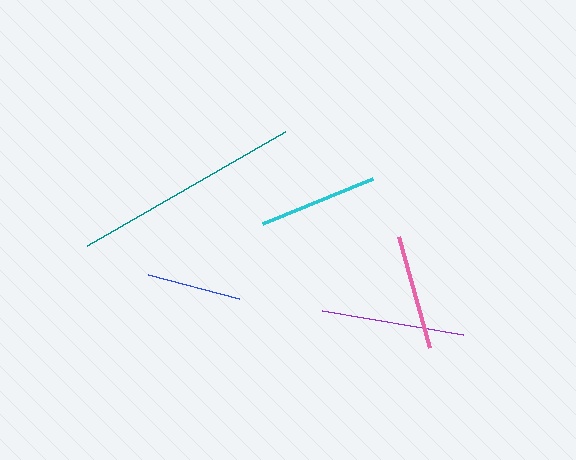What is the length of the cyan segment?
The cyan segment is approximately 119 pixels long.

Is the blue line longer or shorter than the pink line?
The pink line is longer than the blue line.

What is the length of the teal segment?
The teal segment is approximately 229 pixels long.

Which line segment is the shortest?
The blue line is the shortest at approximately 94 pixels.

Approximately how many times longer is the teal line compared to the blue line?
The teal line is approximately 2.4 times the length of the blue line.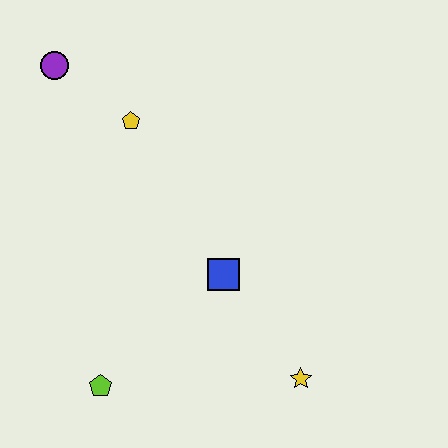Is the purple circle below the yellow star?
No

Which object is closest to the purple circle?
The yellow pentagon is closest to the purple circle.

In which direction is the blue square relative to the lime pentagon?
The blue square is to the right of the lime pentagon.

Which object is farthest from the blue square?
The purple circle is farthest from the blue square.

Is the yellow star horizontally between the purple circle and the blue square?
No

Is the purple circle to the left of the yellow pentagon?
Yes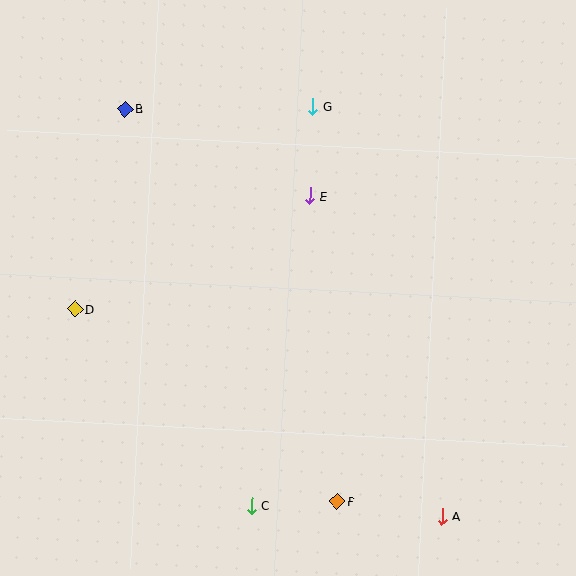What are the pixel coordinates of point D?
Point D is at (75, 309).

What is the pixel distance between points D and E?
The distance between D and E is 261 pixels.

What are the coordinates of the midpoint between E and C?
The midpoint between E and C is at (281, 351).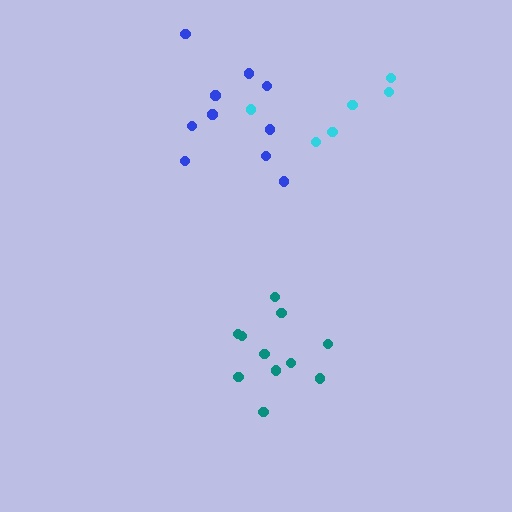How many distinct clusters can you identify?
There are 3 distinct clusters.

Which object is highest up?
The cyan cluster is topmost.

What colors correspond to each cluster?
The clusters are colored: blue, teal, cyan.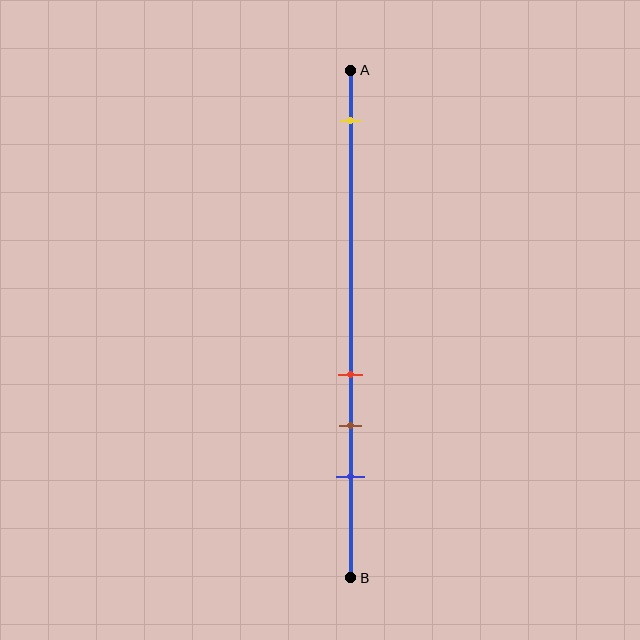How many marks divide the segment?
There are 4 marks dividing the segment.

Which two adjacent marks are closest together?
The red and brown marks are the closest adjacent pair.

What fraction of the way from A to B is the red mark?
The red mark is approximately 60% (0.6) of the way from A to B.